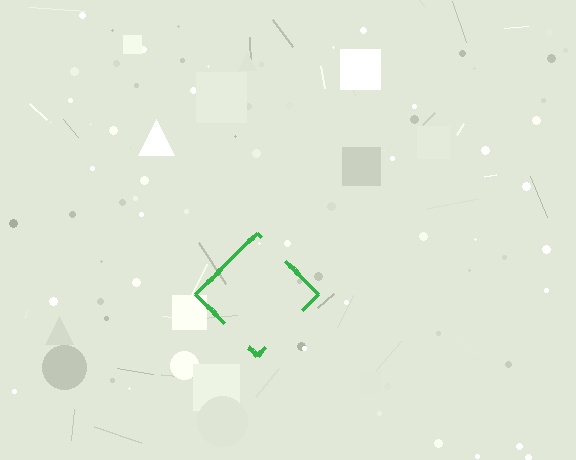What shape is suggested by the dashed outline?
The dashed outline suggests a diamond.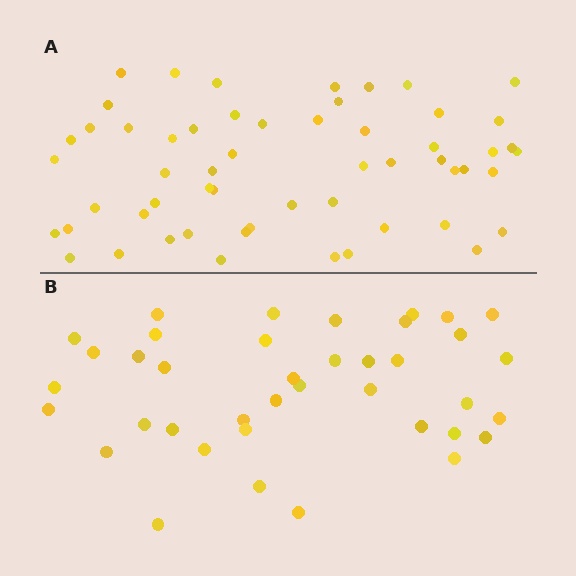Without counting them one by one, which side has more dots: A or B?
Region A (the top region) has more dots.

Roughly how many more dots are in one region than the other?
Region A has approximately 15 more dots than region B.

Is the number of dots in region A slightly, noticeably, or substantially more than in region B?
Region A has noticeably more, but not dramatically so. The ratio is roughly 1.4 to 1.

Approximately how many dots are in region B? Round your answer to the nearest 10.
About 40 dots. (The exact count is 39, which rounds to 40.)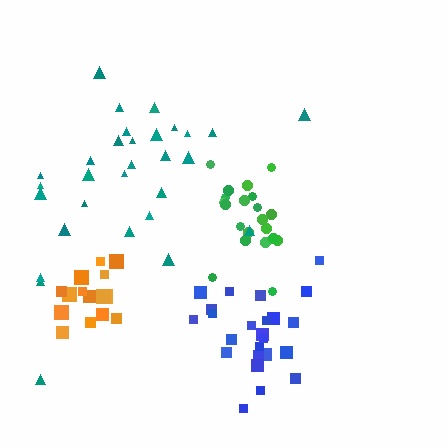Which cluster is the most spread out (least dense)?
Teal.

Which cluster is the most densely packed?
Orange.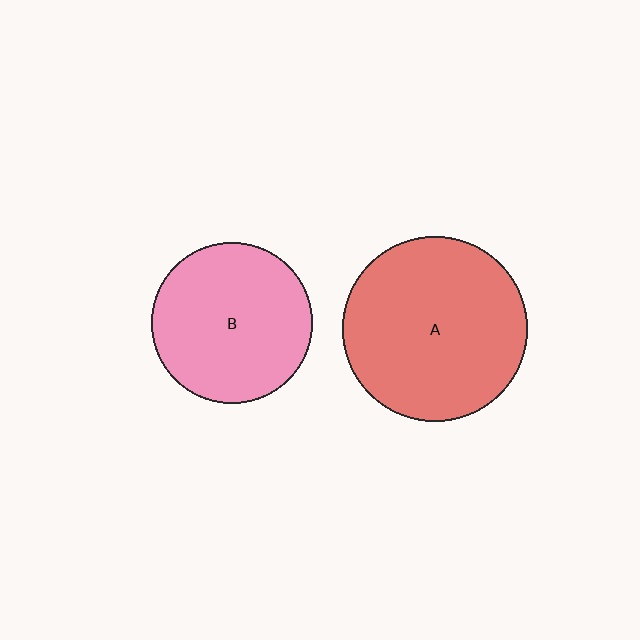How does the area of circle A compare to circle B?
Approximately 1.3 times.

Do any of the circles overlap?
No, none of the circles overlap.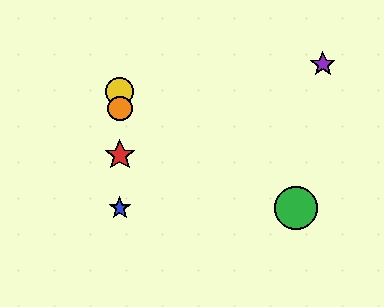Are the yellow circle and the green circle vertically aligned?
No, the yellow circle is at x≈120 and the green circle is at x≈296.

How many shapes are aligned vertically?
4 shapes (the red star, the blue star, the yellow circle, the orange circle) are aligned vertically.